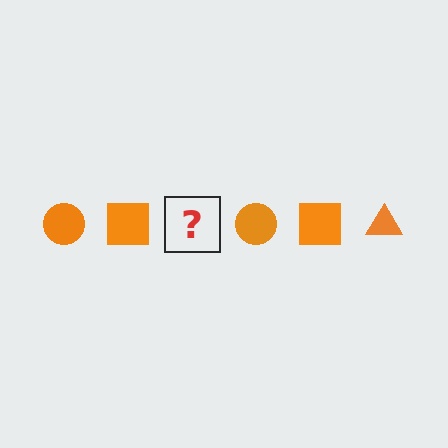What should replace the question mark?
The question mark should be replaced with an orange triangle.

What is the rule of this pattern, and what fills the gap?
The rule is that the pattern cycles through circle, square, triangle shapes in orange. The gap should be filled with an orange triangle.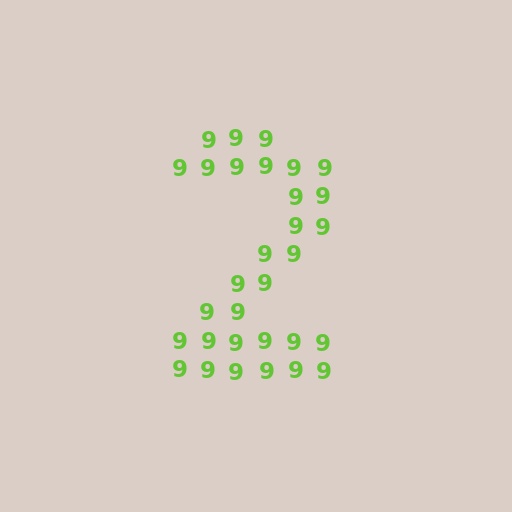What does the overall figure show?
The overall figure shows the digit 2.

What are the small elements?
The small elements are digit 9's.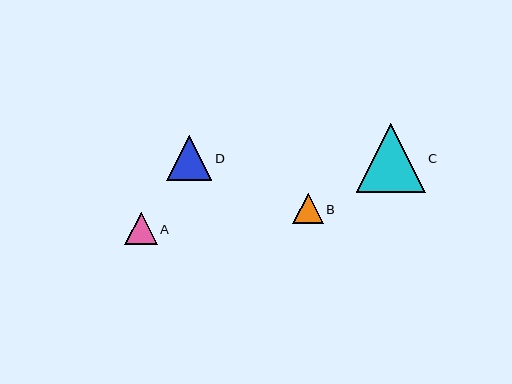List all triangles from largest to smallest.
From largest to smallest: C, D, A, B.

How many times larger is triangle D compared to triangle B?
Triangle D is approximately 1.5 times the size of triangle B.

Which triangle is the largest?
Triangle C is the largest with a size of approximately 69 pixels.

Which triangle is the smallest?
Triangle B is the smallest with a size of approximately 30 pixels.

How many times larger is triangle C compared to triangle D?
Triangle C is approximately 1.5 times the size of triangle D.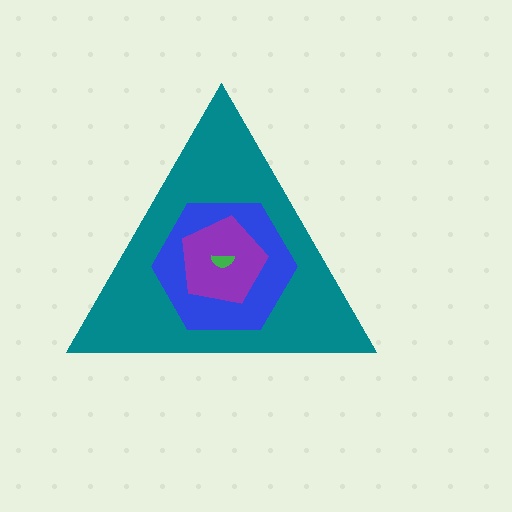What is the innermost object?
The green semicircle.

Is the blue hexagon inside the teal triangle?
Yes.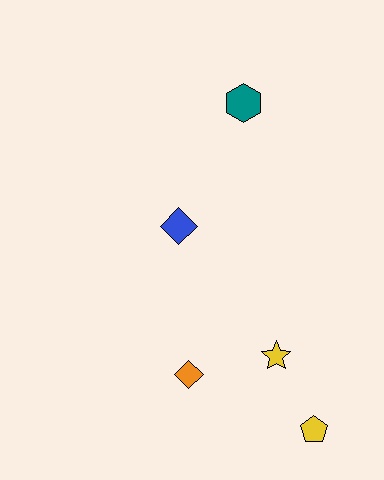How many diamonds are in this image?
There are 2 diamonds.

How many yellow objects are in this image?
There are 2 yellow objects.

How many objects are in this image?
There are 5 objects.